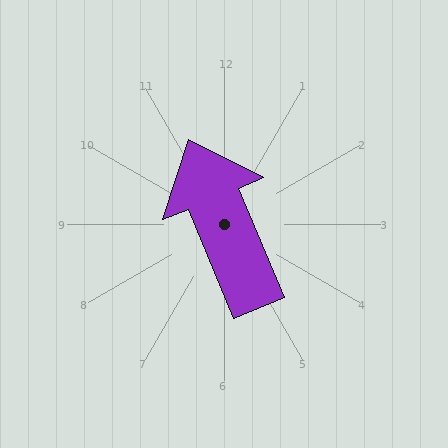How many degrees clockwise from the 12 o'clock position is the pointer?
Approximately 337 degrees.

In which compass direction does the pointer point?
Northwest.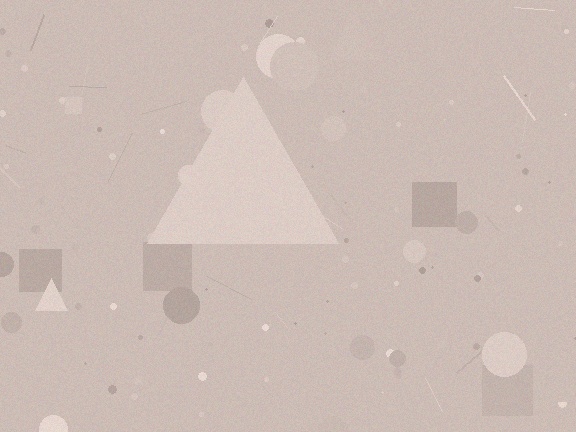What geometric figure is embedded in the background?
A triangle is embedded in the background.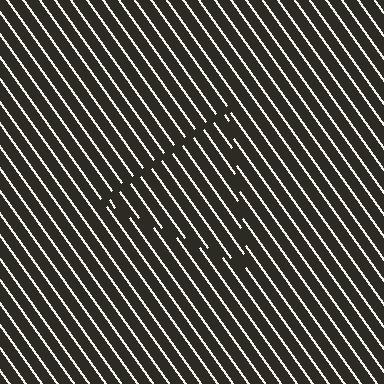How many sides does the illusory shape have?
3 sides — the line-ends trace a triangle.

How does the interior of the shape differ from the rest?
The interior of the shape contains the same grating, shifted by half a period — the contour is defined by the phase discontinuity where line-ends from the inner and outer gratings abut.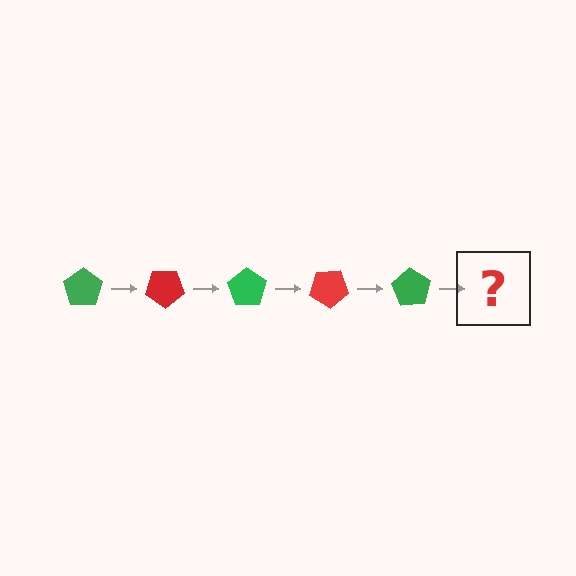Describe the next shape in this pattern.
It should be a red pentagon, rotated 175 degrees from the start.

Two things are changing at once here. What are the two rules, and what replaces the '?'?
The two rules are that it rotates 35 degrees each step and the color cycles through green and red. The '?' should be a red pentagon, rotated 175 degrees from the start.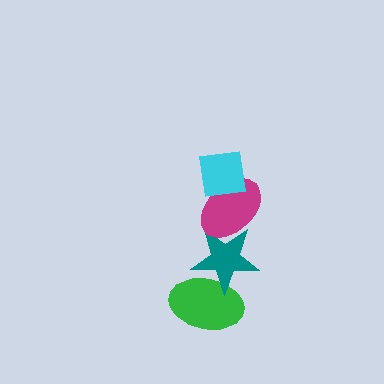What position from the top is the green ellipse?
The green ellipse is 4th from the top.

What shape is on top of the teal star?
The magenta ellipse is on top of the teal star.